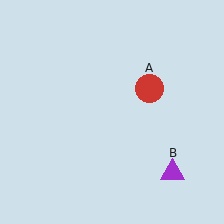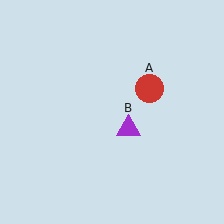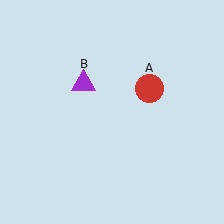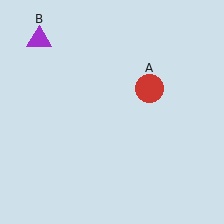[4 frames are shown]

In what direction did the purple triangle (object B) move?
The purple triangle (object B) moved up and to the left.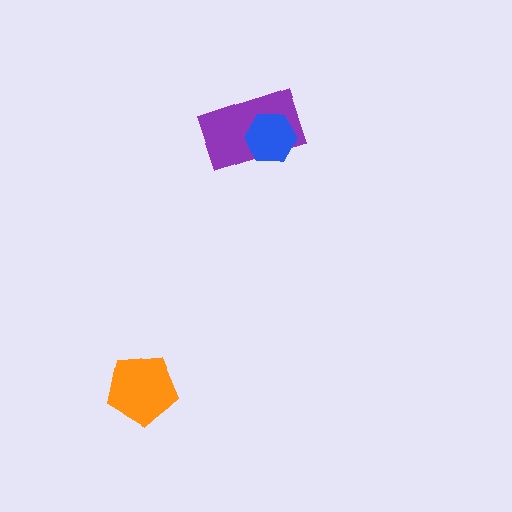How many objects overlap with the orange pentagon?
0 objects overlap with the orange pentagon.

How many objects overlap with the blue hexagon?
1 object overlaps with the blue hexagon.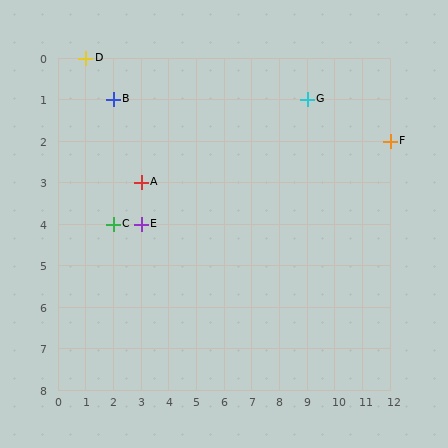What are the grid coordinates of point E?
Point E is at grid coordinates (3, 4).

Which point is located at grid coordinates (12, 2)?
Point F is at (12, 2).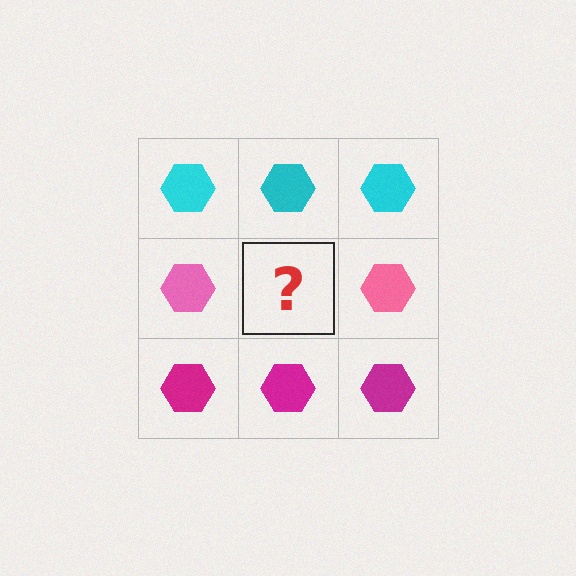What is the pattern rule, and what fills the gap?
The rule is that each row has a consistent color. The gap should be filled with a pink hexagon.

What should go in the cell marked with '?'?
The missing cell should contain a pink hexagon.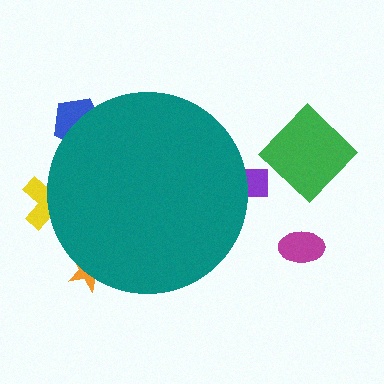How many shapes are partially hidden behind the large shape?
4 shapes are partially hidden.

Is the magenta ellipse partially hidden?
No, the magenta ellipse is fully visible.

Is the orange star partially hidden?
Yes, the orange star is partially hidden behind the teal circle.